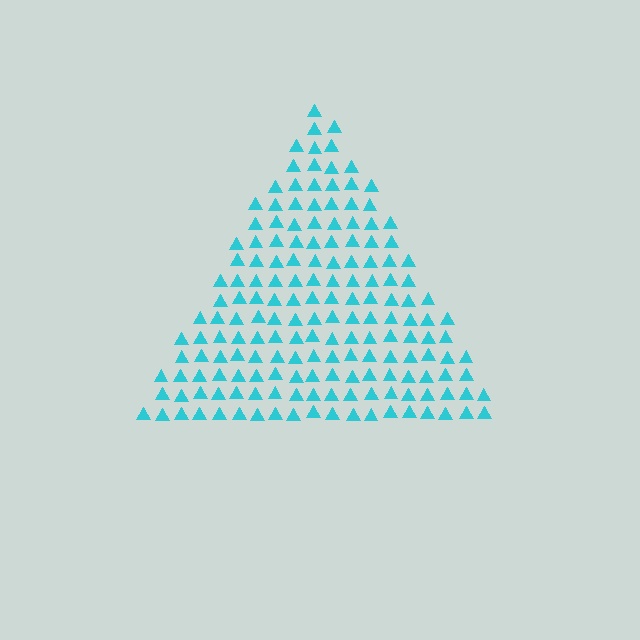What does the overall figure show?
The overall figure shows a triangle.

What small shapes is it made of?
It is made of small triangles.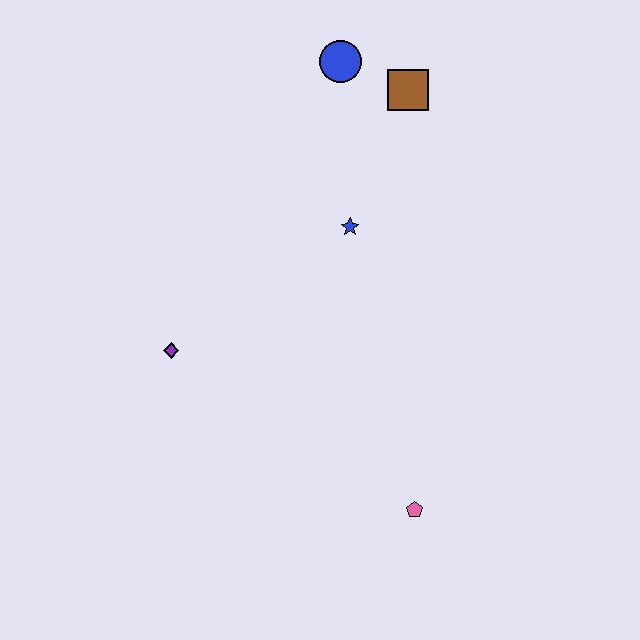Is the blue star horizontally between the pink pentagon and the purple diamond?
Yes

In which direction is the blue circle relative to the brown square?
The blue circle is to the left of the brown square.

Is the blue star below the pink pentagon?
No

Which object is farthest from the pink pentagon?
The blue circle is farthest from the pink pentagon.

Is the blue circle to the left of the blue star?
Yes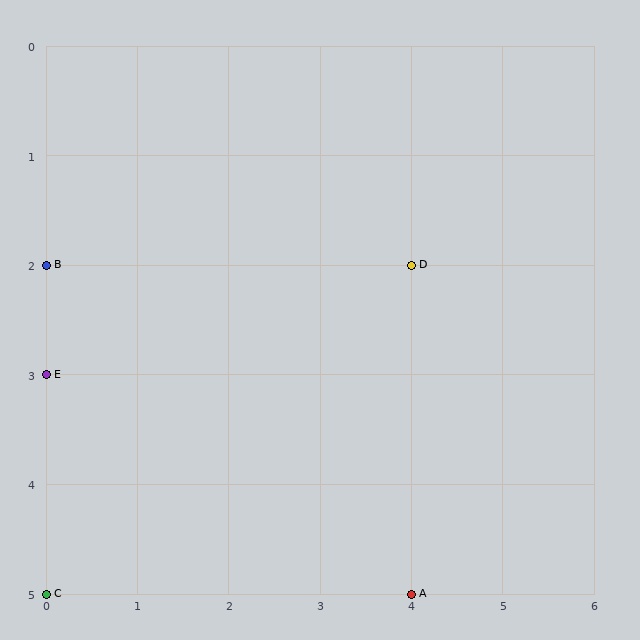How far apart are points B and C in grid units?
Points B and C are 3 rows apart.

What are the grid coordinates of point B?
Point B is at grid coordinates (0, 2).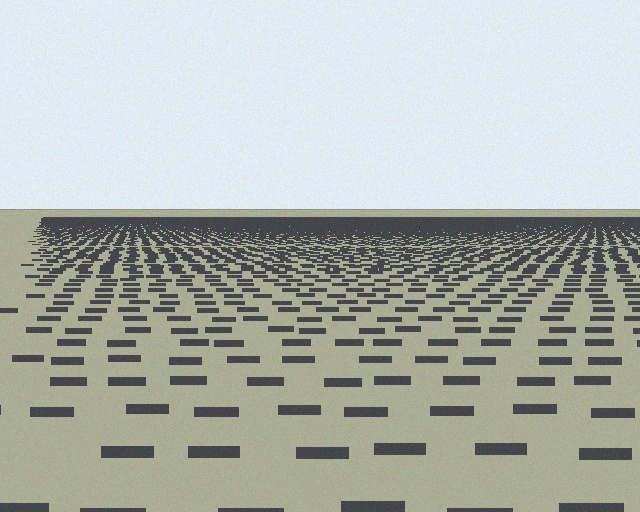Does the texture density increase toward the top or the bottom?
Density increases toward the top.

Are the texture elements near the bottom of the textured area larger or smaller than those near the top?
Larger. Near the bottom, elements are closer to the viewer and appear at a bigger on-screen size.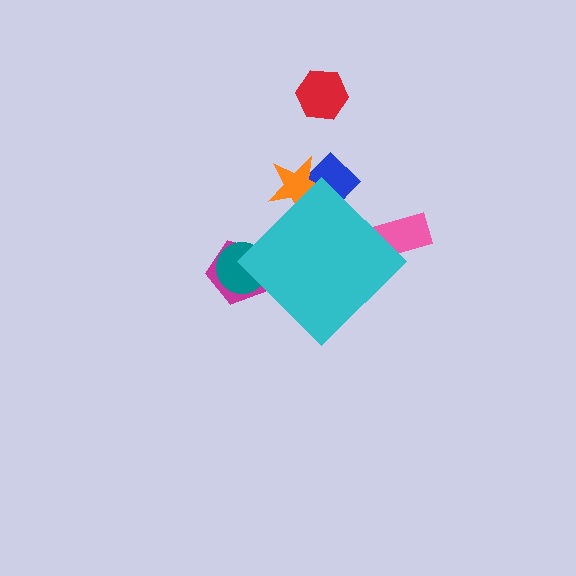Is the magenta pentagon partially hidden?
Yes, the magenta pentagon is partially hidden behind the cyan diamond.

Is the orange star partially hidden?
Yes, the orange star is partially hidden behind the cyan diamond.